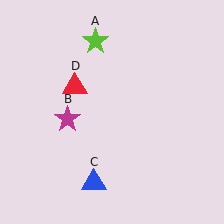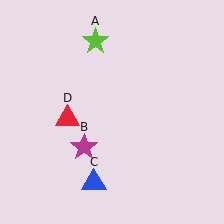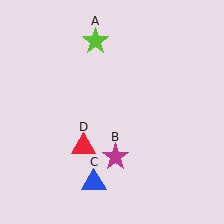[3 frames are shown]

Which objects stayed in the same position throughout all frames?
Lime star (object A) and blue triangle (object C) remained stationary.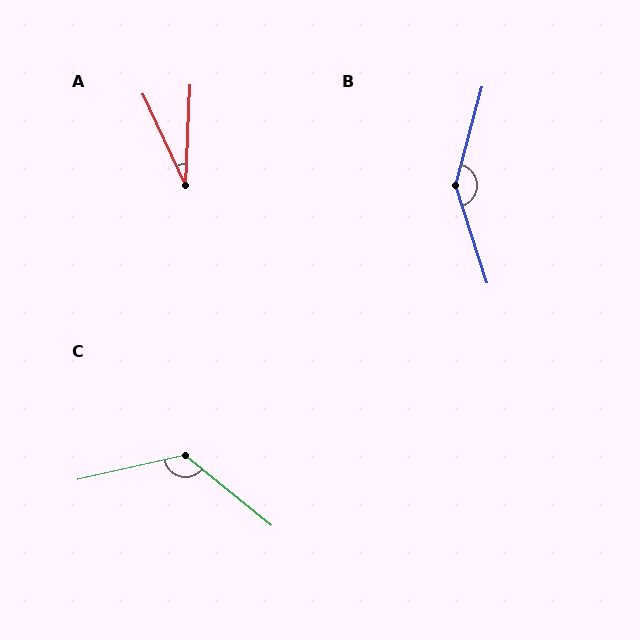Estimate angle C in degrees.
Approximately 128 degrees.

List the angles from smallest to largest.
A (28°), C (128°), B (147°).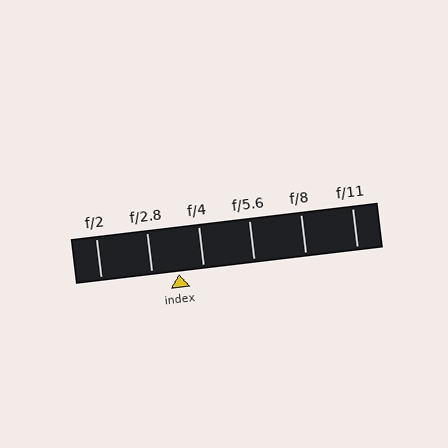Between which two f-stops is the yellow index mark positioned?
The index mark is between f/2.8 and f/4.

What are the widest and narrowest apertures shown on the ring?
The widest aperture shown is f/2 and the narrowest is f/11.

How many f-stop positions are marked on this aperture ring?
There are 6 f-stop positions marked.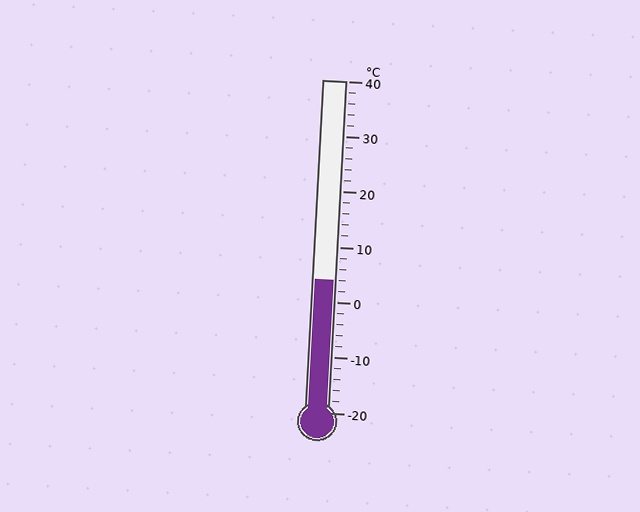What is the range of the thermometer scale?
The thermometer scale ranges from -20°C to 40°C.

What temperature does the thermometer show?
The thermometer shows approximately 4°C.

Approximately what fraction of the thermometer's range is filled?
The thermometer is filled to approximately 40% of its range.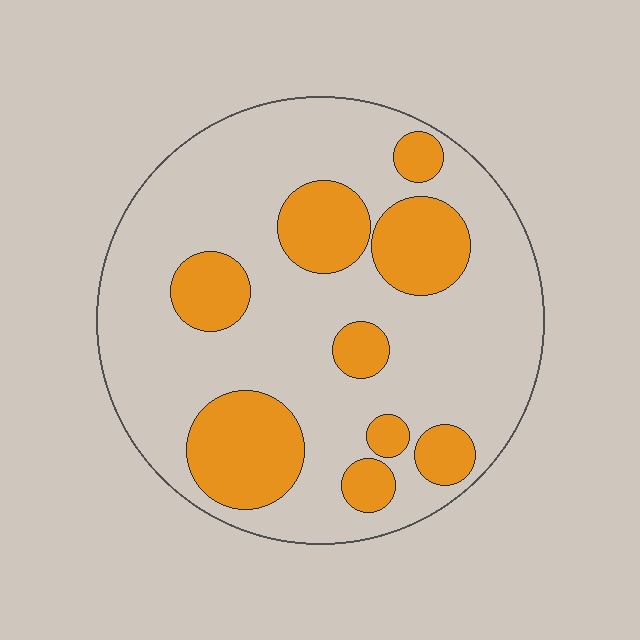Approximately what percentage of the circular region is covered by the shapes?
Approximately 25%.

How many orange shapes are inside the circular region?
9.